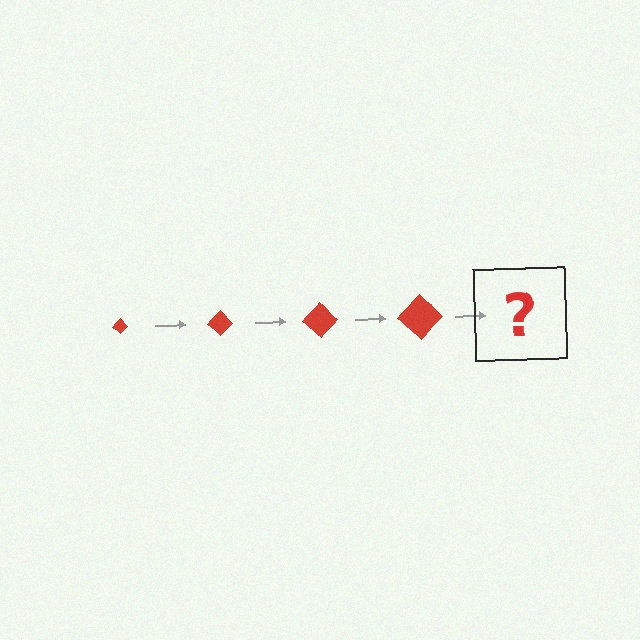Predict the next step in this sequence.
The next step is a red diamond, larger than the previous one.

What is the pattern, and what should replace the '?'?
The pattern is that the diamond gets progressively larger each step. The '?' should be a red diamond, larger than the previous one.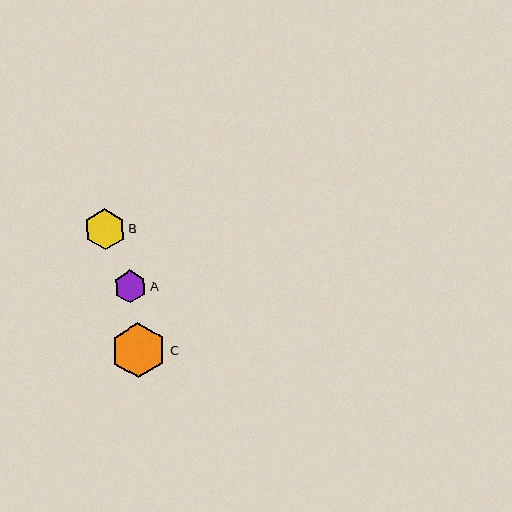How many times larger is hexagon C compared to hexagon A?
Hexagon C is approximately 1.7 times the size of hexagon A.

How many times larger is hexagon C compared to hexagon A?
Hexagon C is approximately 1.7 times the size of hexagon A.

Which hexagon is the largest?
Hexagon C is the largest with a size of approximately 56 pixels.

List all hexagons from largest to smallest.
From largest to smallest: C, B, A.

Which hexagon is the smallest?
Hexagon A is the smallest with a size of approximately 33 pixels.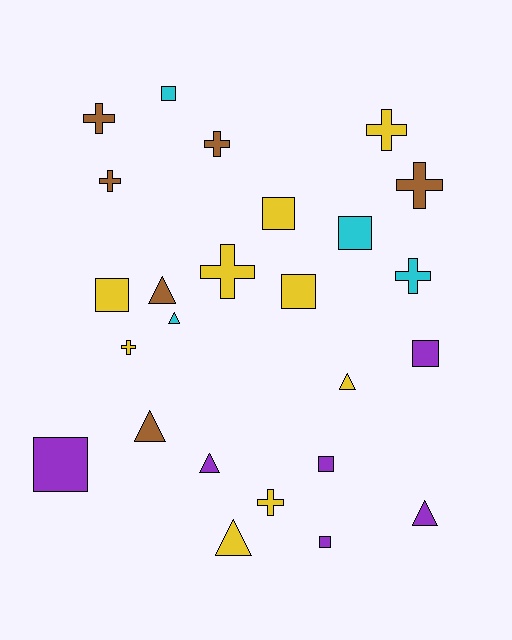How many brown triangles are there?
There are 2 brown triangles.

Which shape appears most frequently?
Cross, with 9 objects.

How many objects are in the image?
There are 25 objects.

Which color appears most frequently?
Yellow, with 9 objects.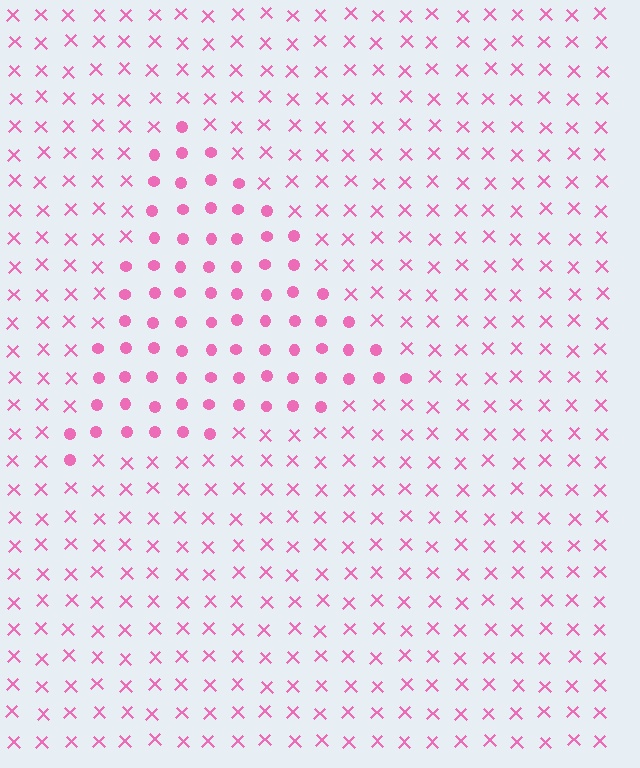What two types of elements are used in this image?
The image uses circles inside the triangle region and X marks outside it.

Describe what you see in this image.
The image is filled with small pink elements arranged in a uniform grid. A triangle-shaped region contains circles, while the surrounding area contains X marks. The boundary is defined purely by the change in element shape.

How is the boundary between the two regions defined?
The boundary is defined by a change in element shape: circles inside vs. X marks outside. All elements share the same color and spacing.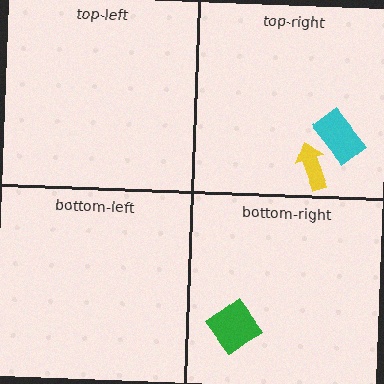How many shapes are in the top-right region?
2.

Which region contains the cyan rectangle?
The top-right region.